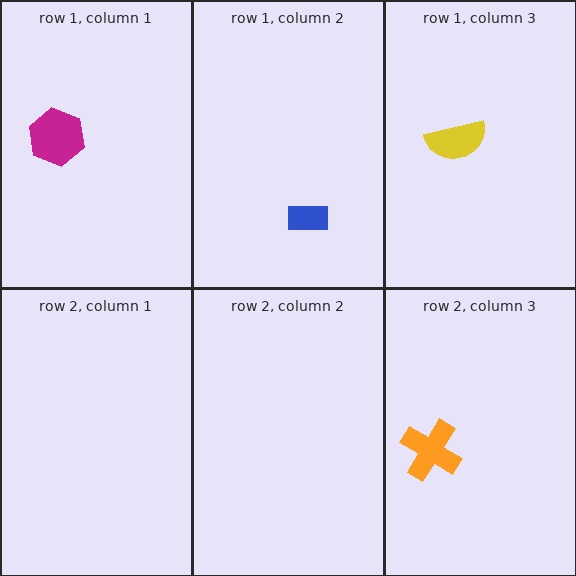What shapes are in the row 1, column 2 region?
The blue rectangle.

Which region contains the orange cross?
The row 2, column 3 region.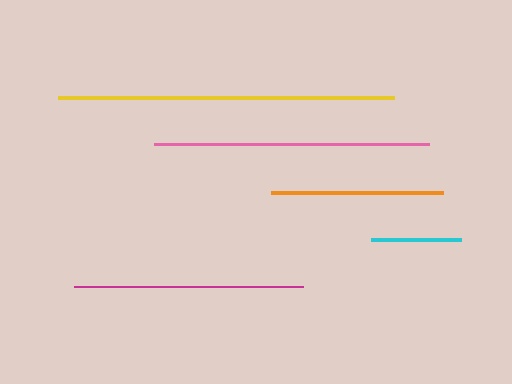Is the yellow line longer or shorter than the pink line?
The yellow line is longer than the pink line.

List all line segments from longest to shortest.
From longest to shortest: yellow, pink, magenta, orange, cyan.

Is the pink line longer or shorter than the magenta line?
The pink line is longer than the magenta line.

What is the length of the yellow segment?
The yellow segment is approximately 336 pixels long.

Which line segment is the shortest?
The cyan line is the shortest at approximately 90 pixels.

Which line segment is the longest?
The yellow line is the longest at approximately 336 pixels.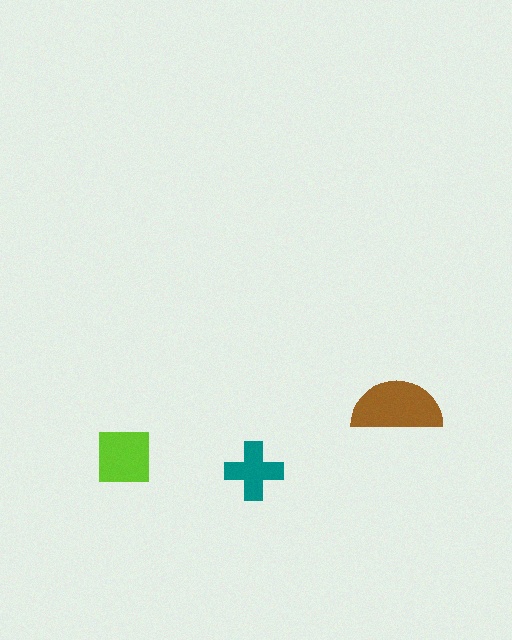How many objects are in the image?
There are 3 objects in the image.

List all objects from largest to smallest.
The brown semicircle, the lime square, the teal cross.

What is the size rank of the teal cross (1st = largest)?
3rd.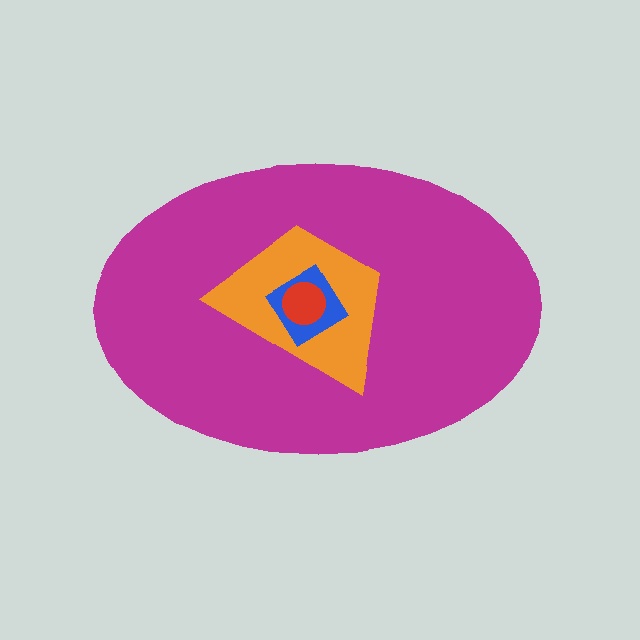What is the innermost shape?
The red circle.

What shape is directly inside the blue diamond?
The red circle.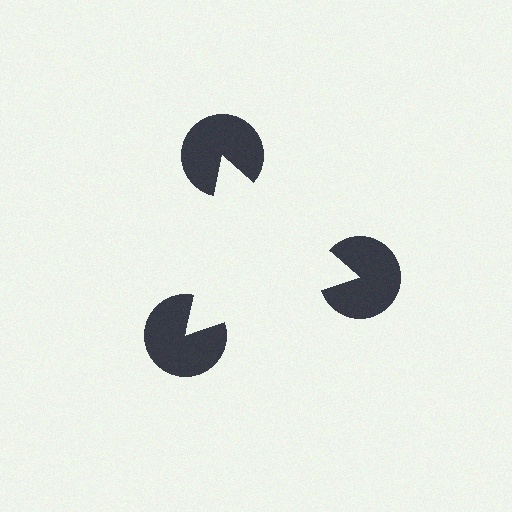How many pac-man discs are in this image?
There are 3 — one at each vertex of the illusory triangle.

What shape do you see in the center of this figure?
An illusory triangle — its edges are inferred from the aligned wedge cuts in the pac-man discs, not physically drawn.